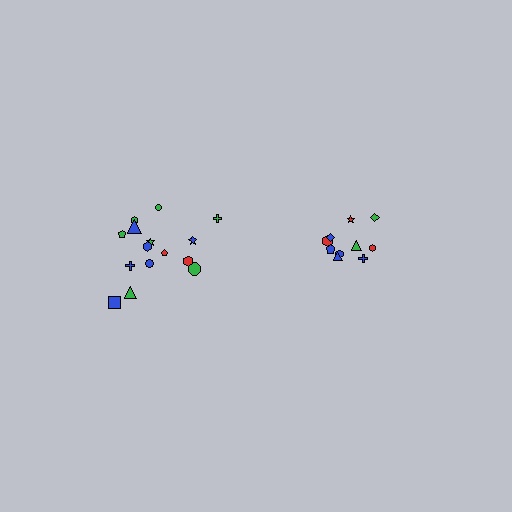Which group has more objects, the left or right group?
The left group.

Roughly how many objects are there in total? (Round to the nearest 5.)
Roughly 25 objects in total.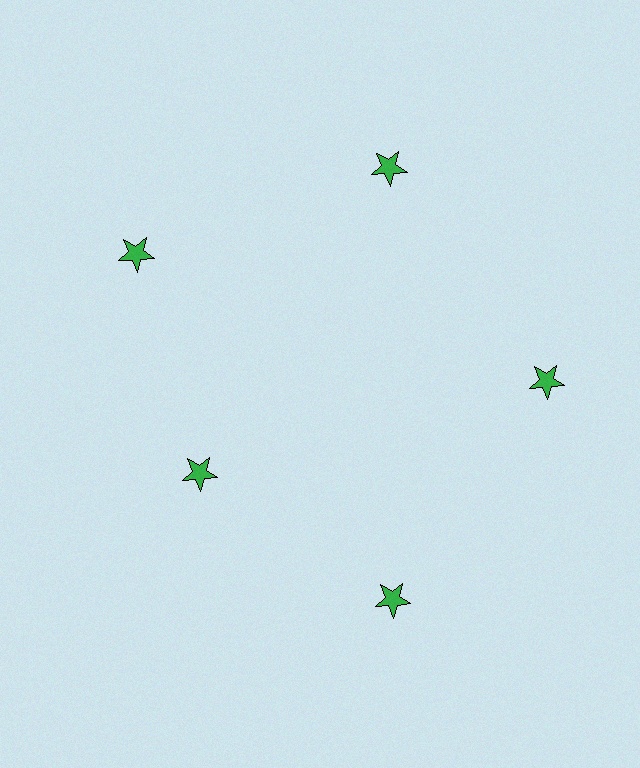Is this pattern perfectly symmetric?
No. The 5 green stars are arranged in a ring, but one element near the 8 o'clock position is pulled inward toward the center, breaking the 5-fold rotational symmetry.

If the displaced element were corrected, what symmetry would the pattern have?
It would have 5-fold rotational symmetry — the pattern would map onto itself every 72 degrees.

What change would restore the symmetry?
The symmetry would be restored by moving it outward, back onto the ring so that all 5 stars sit at equal angles and equal distance from the center.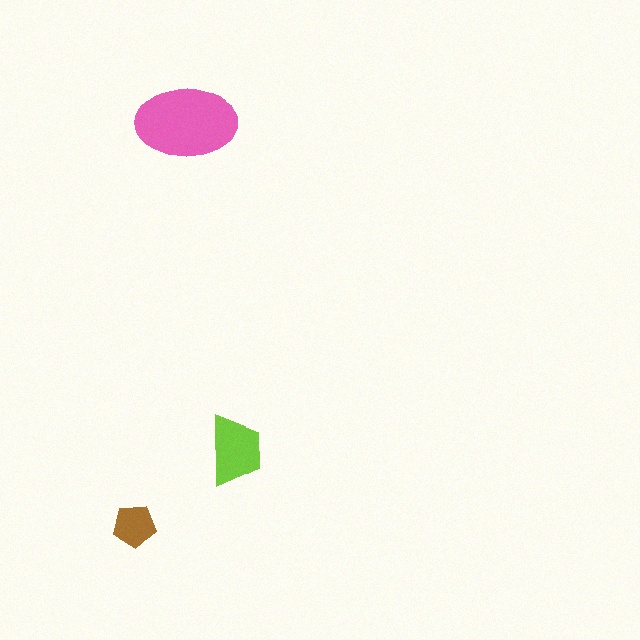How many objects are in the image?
There are 3 objects in the image.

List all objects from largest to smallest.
The pink ellipse, the lime trapezoid, the brown pentagon.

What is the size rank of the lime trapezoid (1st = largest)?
2nd.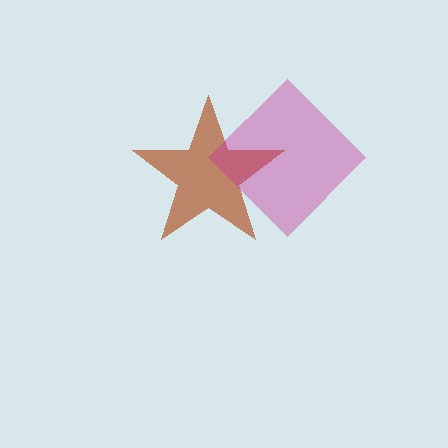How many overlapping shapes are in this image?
There are 2 overlapping shapes in the image.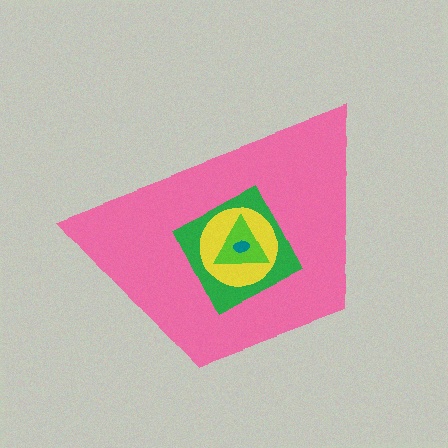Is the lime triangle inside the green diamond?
Yes.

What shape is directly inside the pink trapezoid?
The green diamond.